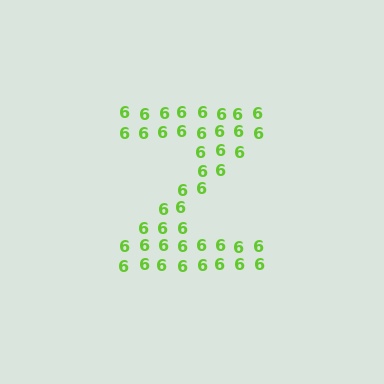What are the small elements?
The small elements are digit 6's.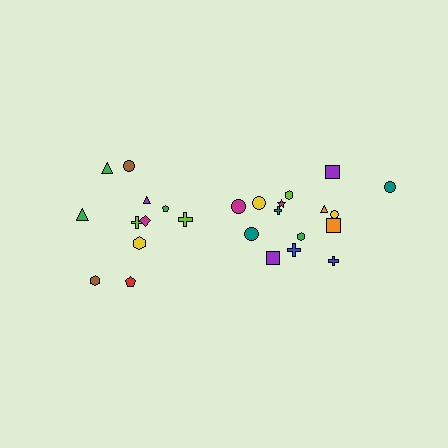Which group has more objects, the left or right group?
The right group.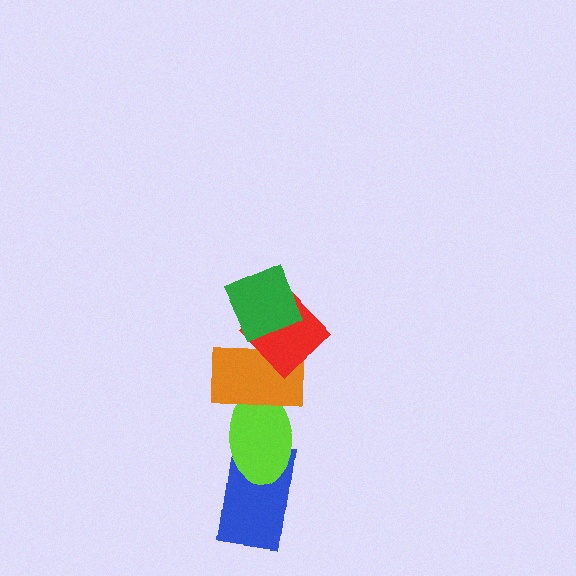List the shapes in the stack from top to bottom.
From top to bottom: the green diamond, the red diamond, the orange rectangle, the lime ellipse, the blue rectangle.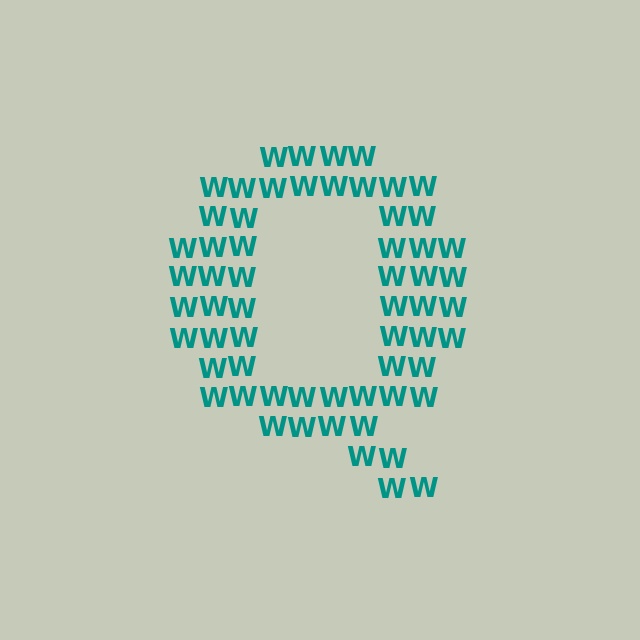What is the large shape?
The large shape is the letter Q.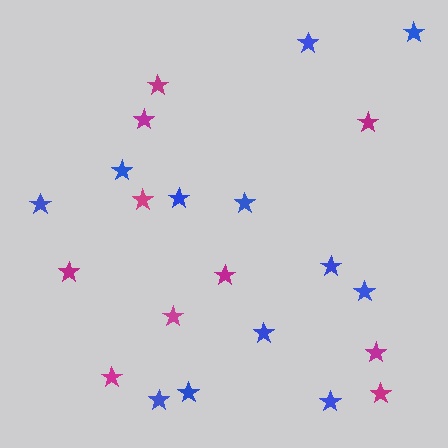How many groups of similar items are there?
There are 2 groups: one group of magenta stars (10) and one group of blue stars (12).